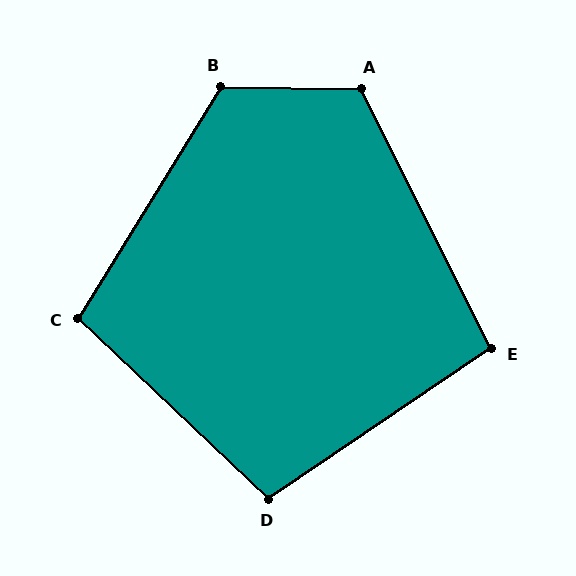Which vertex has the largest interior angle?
B, at approximately 121 degrees.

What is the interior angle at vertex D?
Approximately 102 degrees (obtuse).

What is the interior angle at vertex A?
Approximately 117 degrees (obtuse).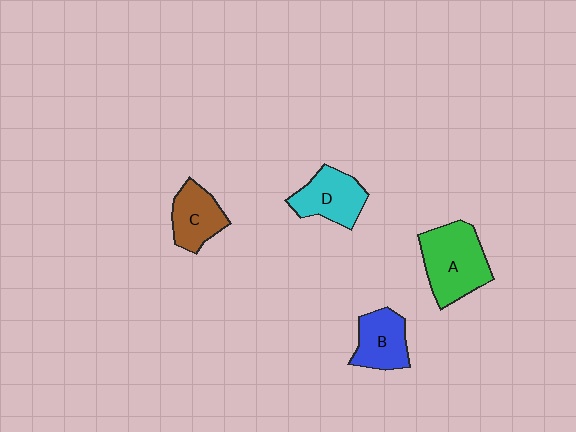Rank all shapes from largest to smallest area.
From largest to smallest: A (green), D (cyan), B (blue), C (brown).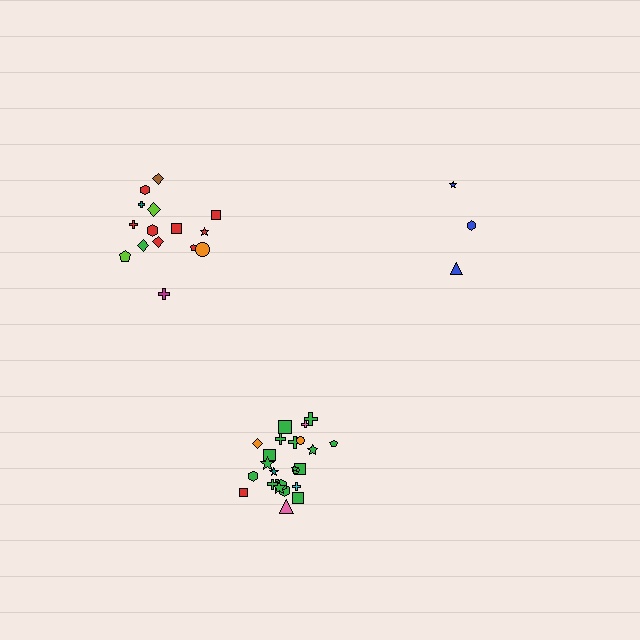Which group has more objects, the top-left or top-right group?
The top-left group.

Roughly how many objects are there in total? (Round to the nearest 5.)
Roughly 45 objects in total.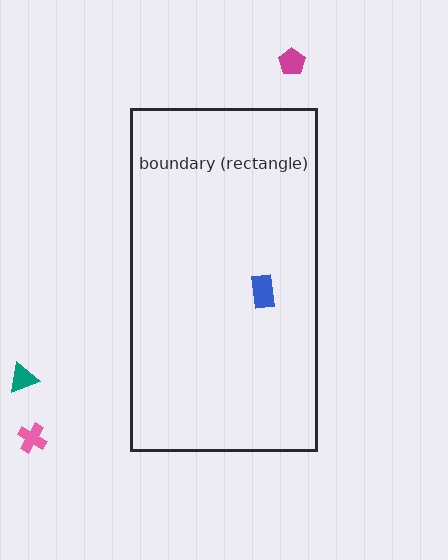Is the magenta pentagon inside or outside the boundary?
Outside.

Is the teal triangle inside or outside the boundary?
Outside.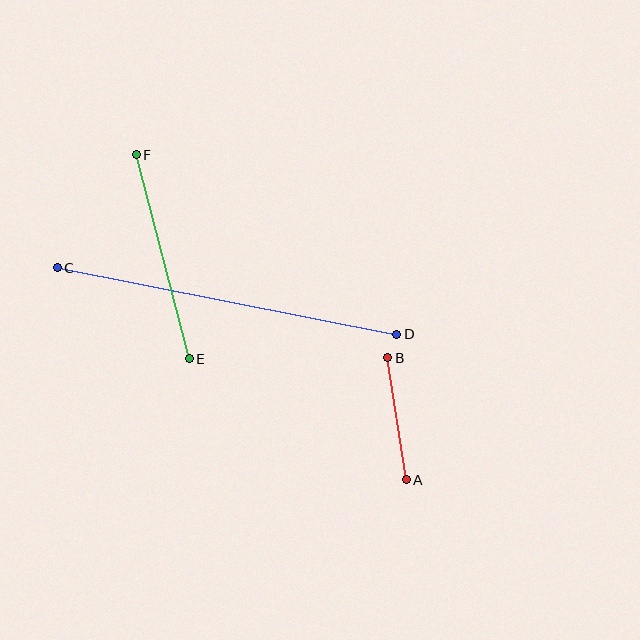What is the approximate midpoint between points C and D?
The midpoint is at approximately (227, 301) pixels.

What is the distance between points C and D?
The distance is approximately 346 pixels.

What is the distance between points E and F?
The distance is approximately 210 pixels.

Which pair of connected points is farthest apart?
Points C and D are farthest apart.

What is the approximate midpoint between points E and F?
The midpoint is at approximately (163, 257) pixels.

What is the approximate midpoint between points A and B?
The midpoint is at approximately (397, 419) pixels.